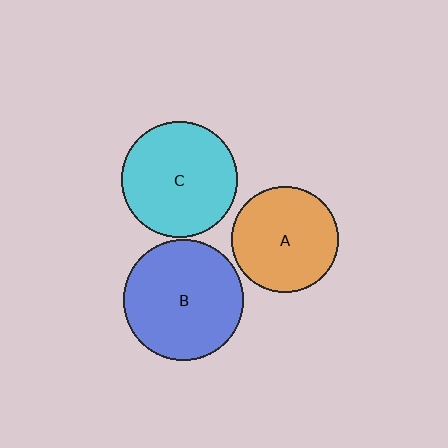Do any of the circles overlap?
No, none of the circles overlap.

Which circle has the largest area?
Circle B (blue).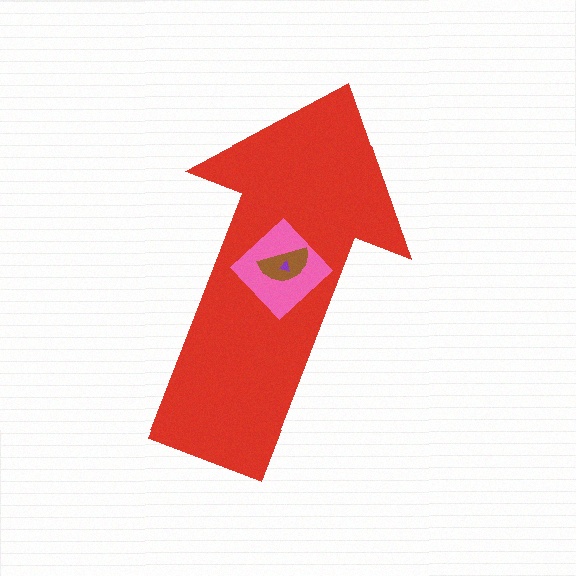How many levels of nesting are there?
4.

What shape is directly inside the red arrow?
The pink diamond.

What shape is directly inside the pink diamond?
The brown semicircle.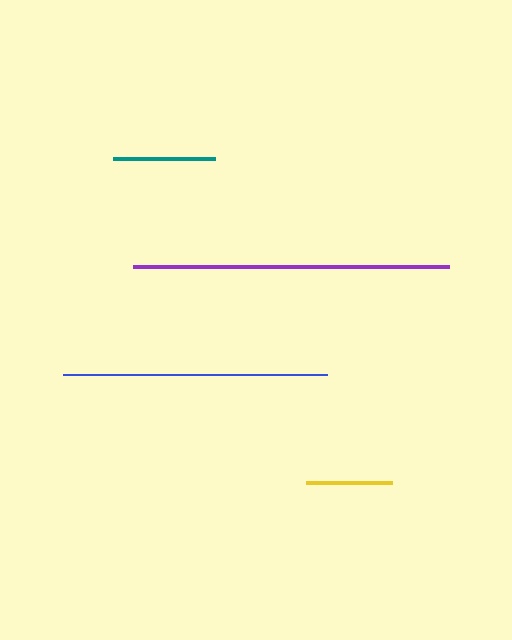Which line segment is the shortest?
The yellow line is the shortest at approximately 86 pixels.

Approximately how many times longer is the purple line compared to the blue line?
The purple line is approximately 1.2 times the length of the blue line.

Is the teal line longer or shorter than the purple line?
The purple line is longer than the teal line.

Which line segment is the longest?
The purple line is the longest at approximately 315 pixels.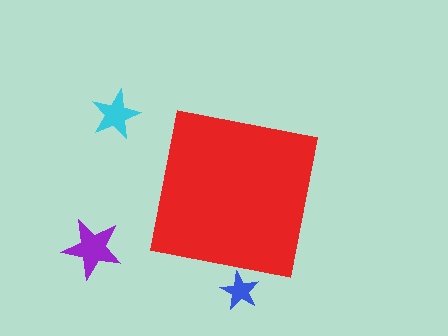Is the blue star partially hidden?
Yes, the blue star is partially hidden behind the red square.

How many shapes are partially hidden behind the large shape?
1 shape is partially hidden.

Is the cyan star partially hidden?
No, the cyan star is fully visible.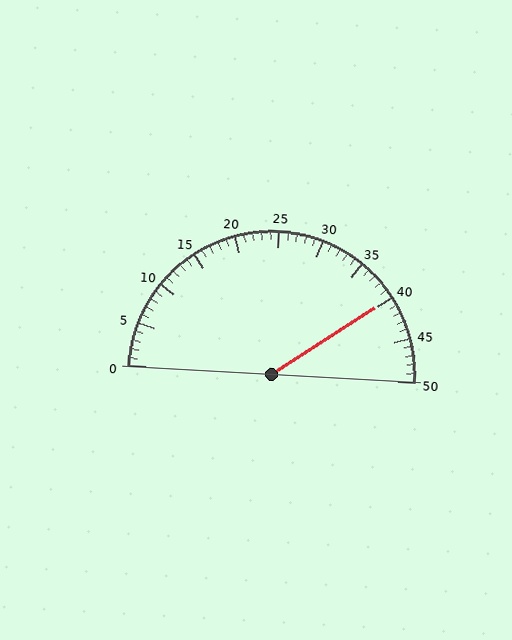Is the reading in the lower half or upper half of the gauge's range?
The reading is in the upper half of the range (0 to 50).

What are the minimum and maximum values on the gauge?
The gauge ranges from 0 to 50.